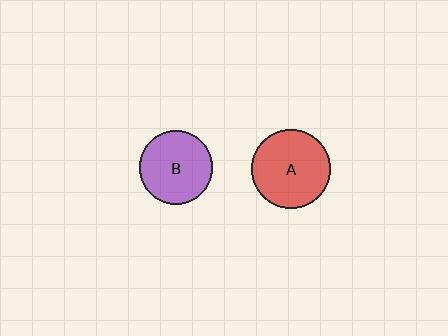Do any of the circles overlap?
No, none of the circles overlap.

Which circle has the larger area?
Circle A (red).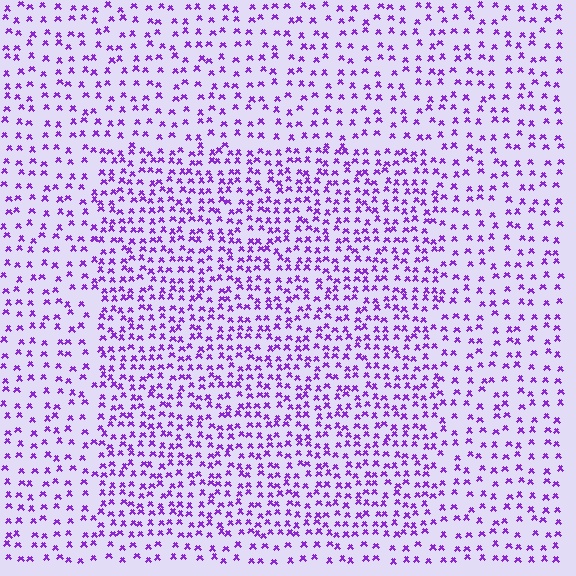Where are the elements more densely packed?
The elements are more densely packed inside the rectangle boundary.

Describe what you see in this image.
The image contains small purple elements arranged at two different densities. A rectangle-shaped region is visible where the elements are more densely packed than the surrounding area.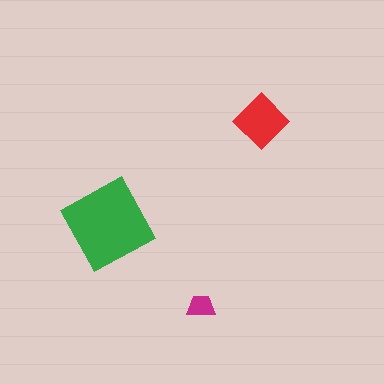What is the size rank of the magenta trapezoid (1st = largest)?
3rd.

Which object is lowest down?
The magenta trapezoid is bottommost.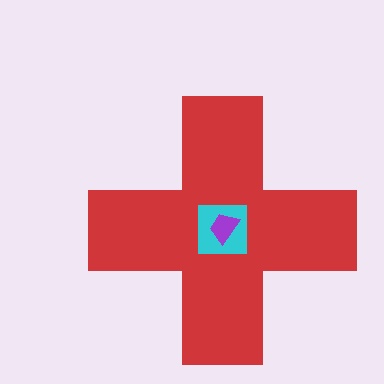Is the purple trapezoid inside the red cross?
Yes.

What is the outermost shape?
The red cross.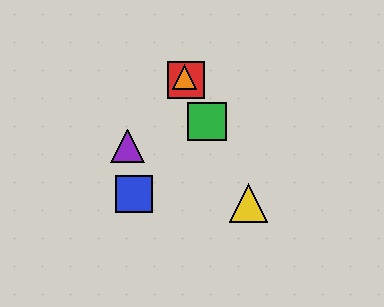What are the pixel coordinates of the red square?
The red square is at (186, 80).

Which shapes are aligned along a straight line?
The red square, the green square, the yellow triangle, the orange triangle are aligned along a straight line.